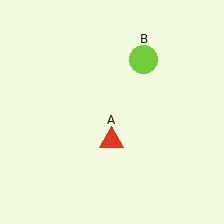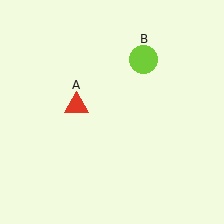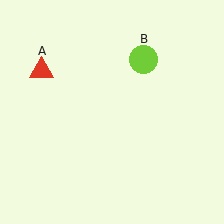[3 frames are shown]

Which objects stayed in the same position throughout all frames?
Lime circle (object B) remained stationary.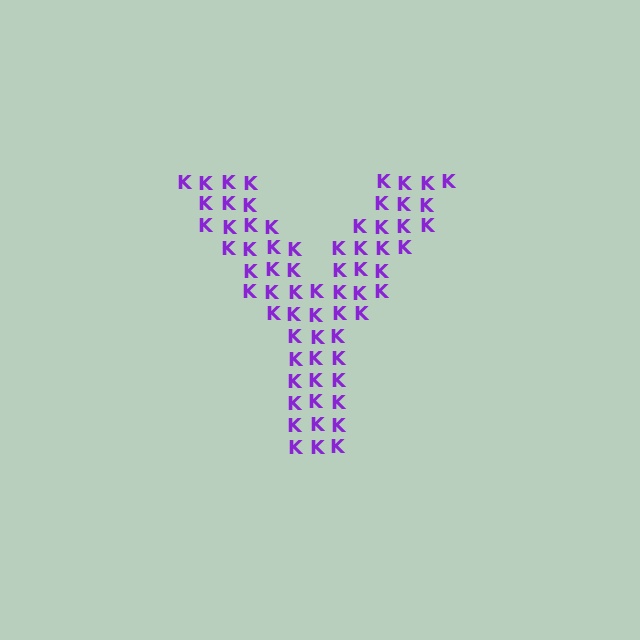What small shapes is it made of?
It is made of small letter K's.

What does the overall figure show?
The overall figure shows the letter Y.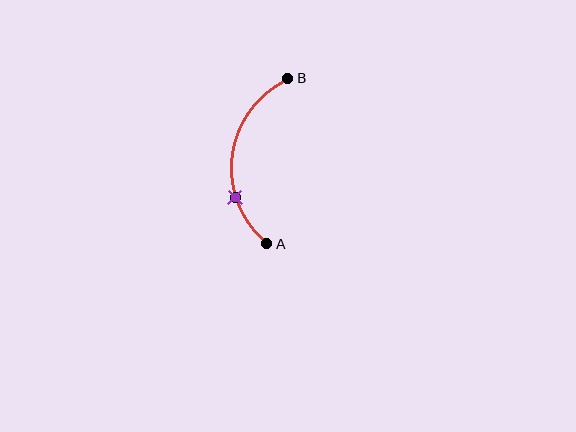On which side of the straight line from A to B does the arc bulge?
The arc bulges to the left of the straight line connecting A and B.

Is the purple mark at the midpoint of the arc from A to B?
No. The purple mark lies on the arc but is closer to endpoint A. The arc midpoint would be at the point on the curve equidistant along the arc from both A and B.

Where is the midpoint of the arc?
The arc midpoint is the point on the curve farthest from the straight line joining A and B. It sits to the left of that line.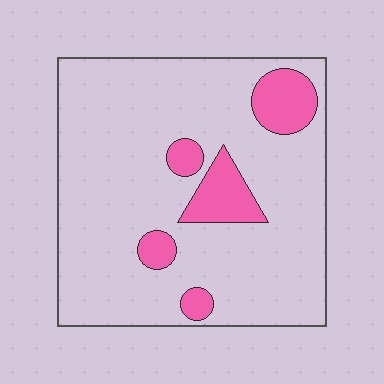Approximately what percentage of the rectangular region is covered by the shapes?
Approximately 15%.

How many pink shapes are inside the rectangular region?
5.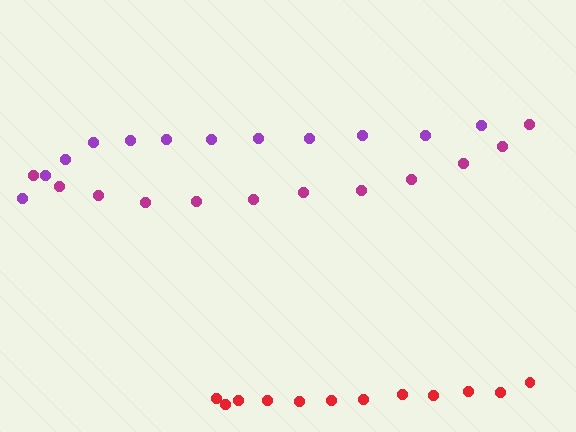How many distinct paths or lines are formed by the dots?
There are 3 distinct paths.